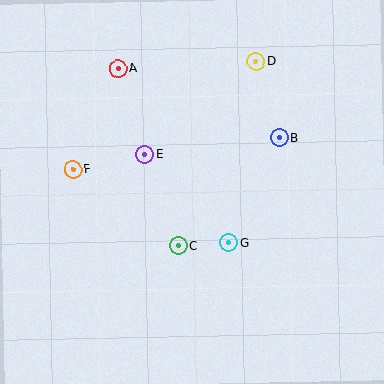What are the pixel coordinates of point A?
Point A is at (118, 69).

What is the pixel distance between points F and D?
The distance between F and D is 213 pixels.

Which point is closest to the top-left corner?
Point A is closest to the top-left corner.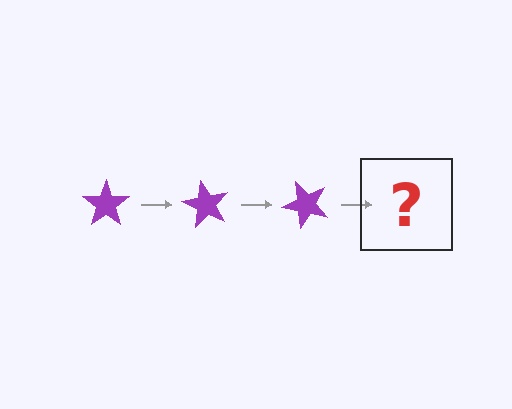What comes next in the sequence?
The next element should be a purple star rotated 180 degrees.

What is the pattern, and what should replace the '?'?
The pattern is that the star rotates 60 degrees each step. The '?' should be a purple star rotated 180 degrees.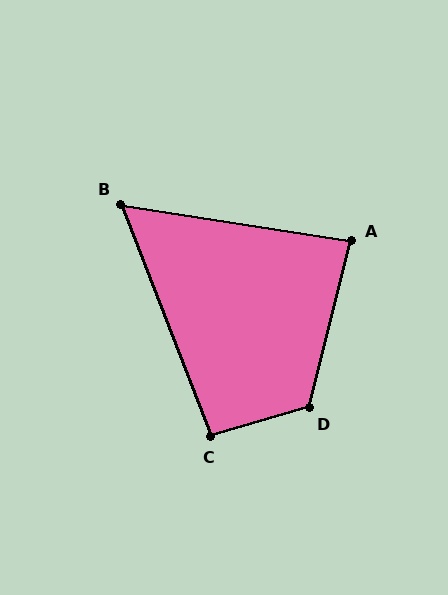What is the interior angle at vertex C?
Approximately 95 degrees (obtuse).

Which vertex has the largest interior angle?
D, at approximately 120 degrees.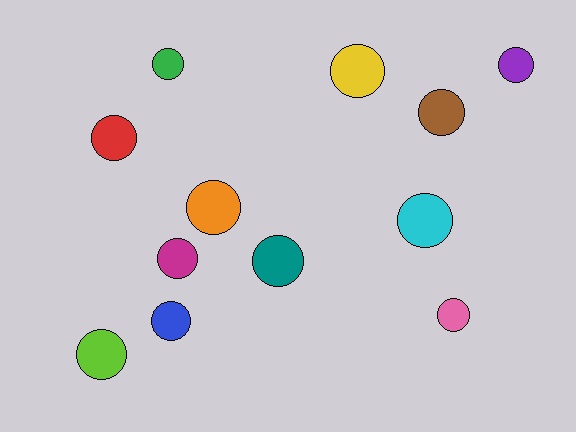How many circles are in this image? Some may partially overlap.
There are 12 circles.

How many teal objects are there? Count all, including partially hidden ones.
There is 1 teal object.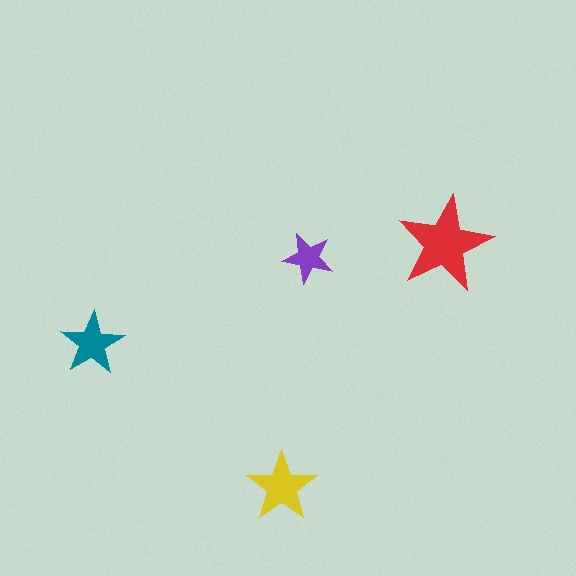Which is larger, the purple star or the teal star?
The teal one.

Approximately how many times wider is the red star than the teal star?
About 1.5 times wider.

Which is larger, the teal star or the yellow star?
The yellow one.